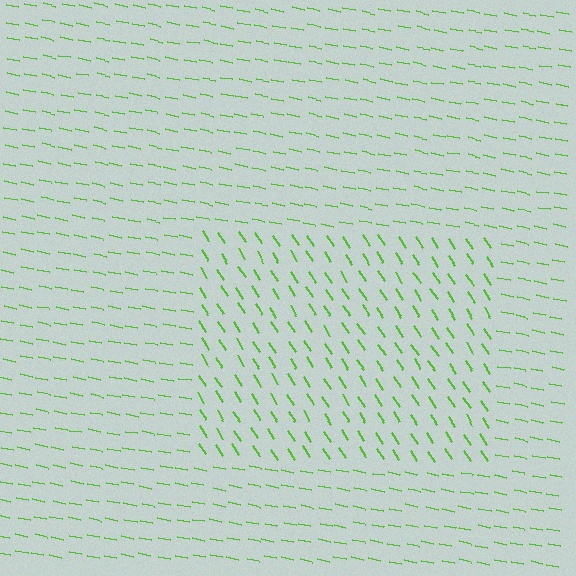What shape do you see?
I see a rectangle.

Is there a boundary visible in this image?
Yes, there is a texture boundary formed by a change in line orientation.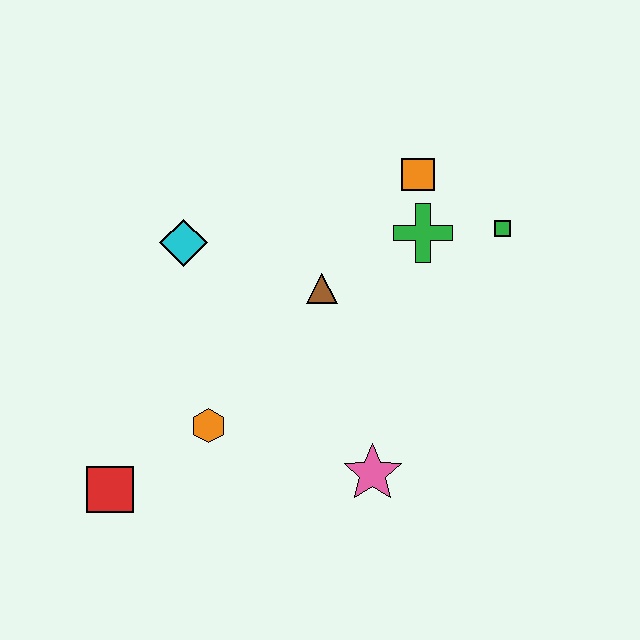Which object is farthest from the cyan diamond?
The green square is farthest from the cyan diamond.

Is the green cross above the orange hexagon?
Yes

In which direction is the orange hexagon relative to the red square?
The orange hexagon is to the right of the red square.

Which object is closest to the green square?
The green cross is closest to the green square.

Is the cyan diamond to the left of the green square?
Yes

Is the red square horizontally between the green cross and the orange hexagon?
No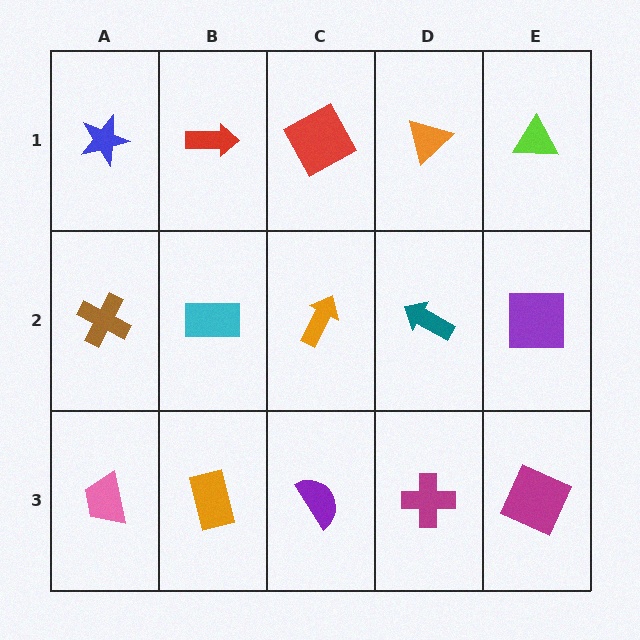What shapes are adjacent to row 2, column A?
A blue star (row 1, column A), a pink trapezoid (row 3, column A), a cyan rectangle (row 2, column B).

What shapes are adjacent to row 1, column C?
An orange arrow (row 2, column C), a red arrow (row 1, column B), an orange triangle (row 1, column D).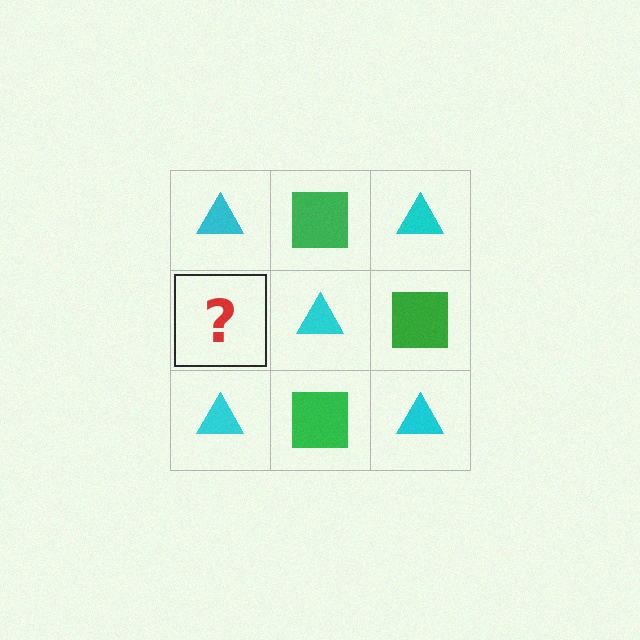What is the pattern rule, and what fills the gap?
The rule is that it alternates cyan triangle and green square in a checkerboard pattern. The gap should be filled with a green square.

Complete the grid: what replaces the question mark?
The question mark should be replaced with a green square.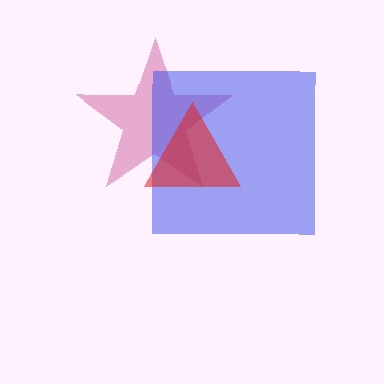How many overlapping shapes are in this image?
There are 3 overlapping shapes in the image.